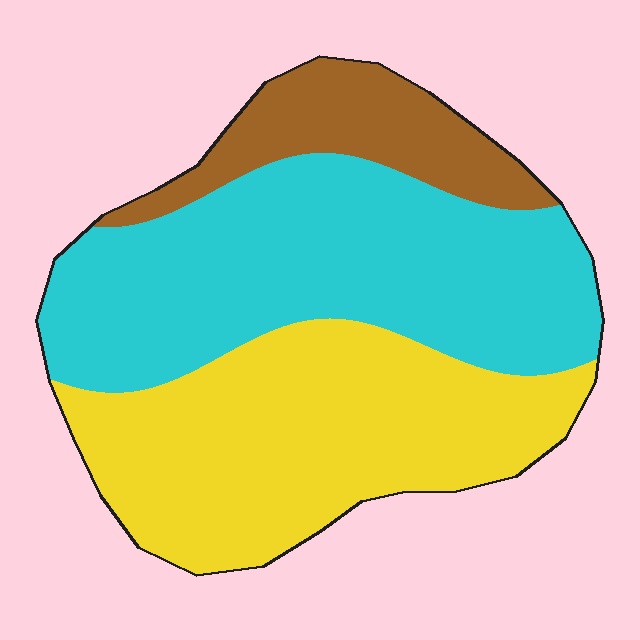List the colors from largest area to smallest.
From largest to smallest: cyan, yellow, brown.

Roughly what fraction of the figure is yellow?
Yellow takes up between a quarter and a half of the figure.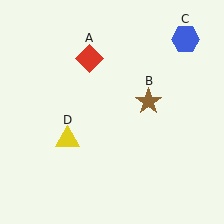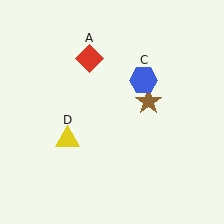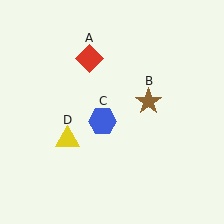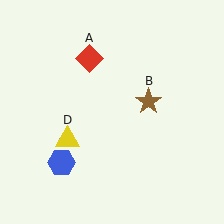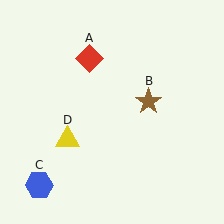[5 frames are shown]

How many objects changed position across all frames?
1 object changed position: blue hexagon (object C).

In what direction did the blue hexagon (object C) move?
The blue hexagon (object C) moved down and to the left.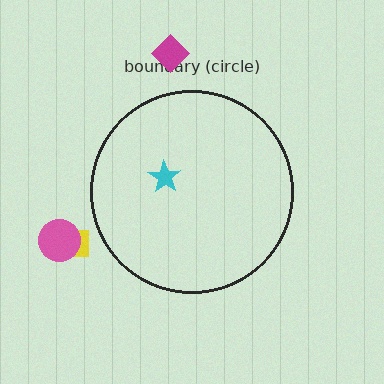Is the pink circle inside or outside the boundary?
Outside.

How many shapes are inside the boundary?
1 inside, 3 outside.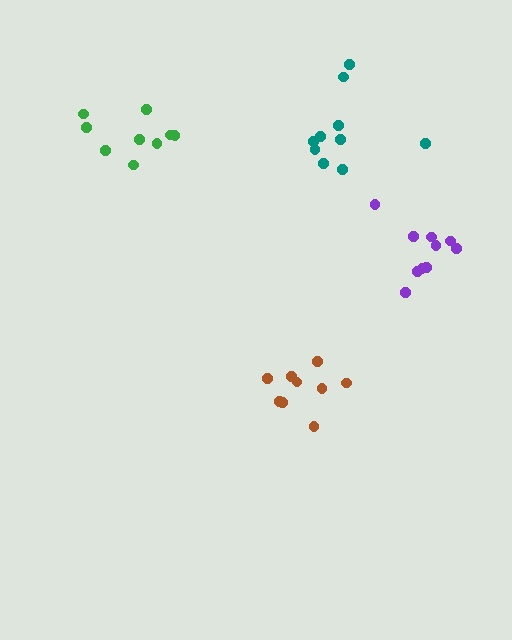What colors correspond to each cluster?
The clusters are colored: purple, green, teal, brown.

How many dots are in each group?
Group 1: 10 dots, Group 2: 9 dots, Group 3: 10 dots, Group 4: 9 dots (38 total).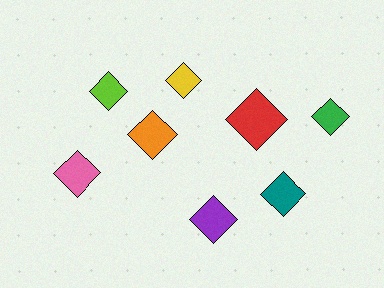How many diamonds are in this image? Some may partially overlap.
There are 8 diamonds.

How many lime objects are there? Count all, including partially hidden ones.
There is 1 lime object.